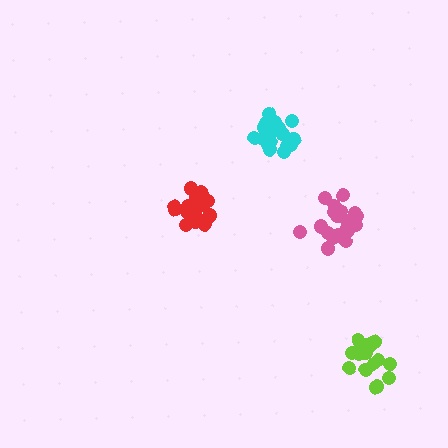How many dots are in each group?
Group 1: 20 dots, Group 2: 16 dots, Group 3: 18 dots, Group 4: 19 dots (73 total).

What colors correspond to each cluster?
The clusters are colored: red, lime, cyan, pink.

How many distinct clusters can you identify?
There are 4 distinct clusters.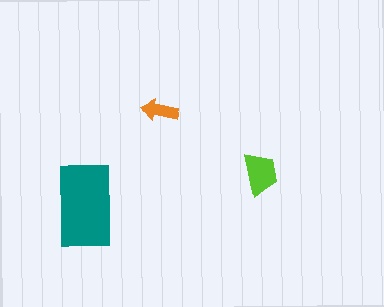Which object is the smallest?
The orange arrow.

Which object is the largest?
The teal rectangle.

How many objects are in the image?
There are 3 objects in the image.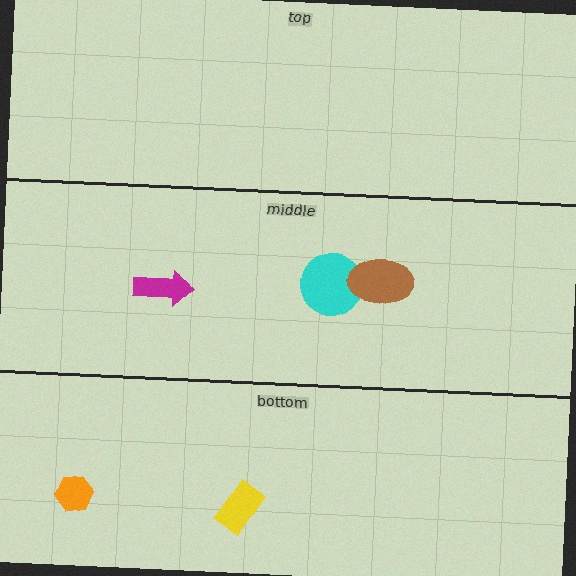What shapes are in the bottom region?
The orange hexagon, the yellow rectangle.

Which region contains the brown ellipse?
The middle region.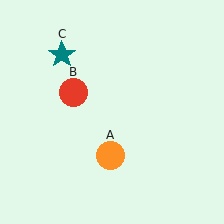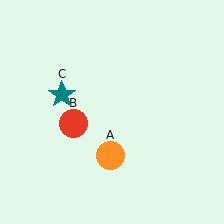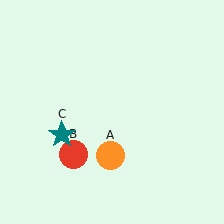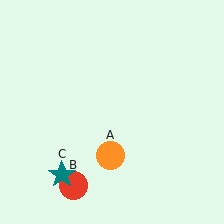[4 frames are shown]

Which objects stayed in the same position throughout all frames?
Orange circle (object A) remained stationary.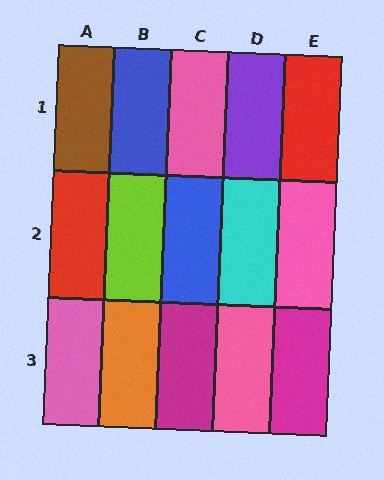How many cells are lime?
1 cell is lime.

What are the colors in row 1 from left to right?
Brown, blue, pink, purple, red.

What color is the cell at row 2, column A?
Red.